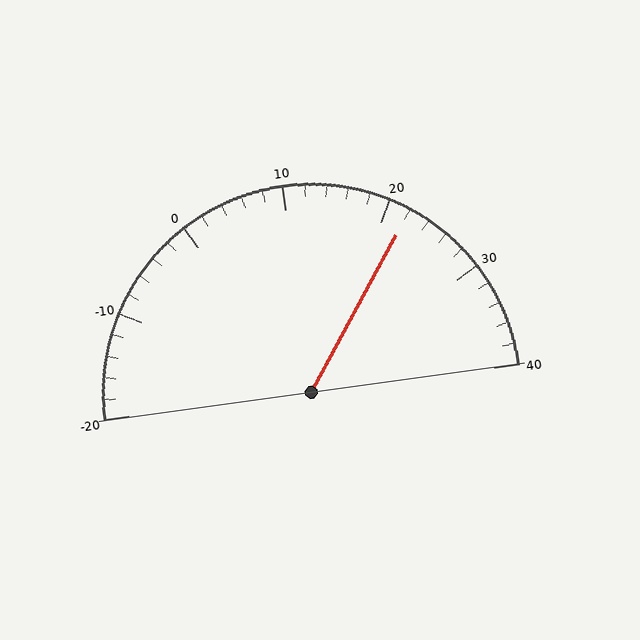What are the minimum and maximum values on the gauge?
The gauge ranges from -20 to 40.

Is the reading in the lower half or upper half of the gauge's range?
The reading is in the upper half of the range (-20 to 40).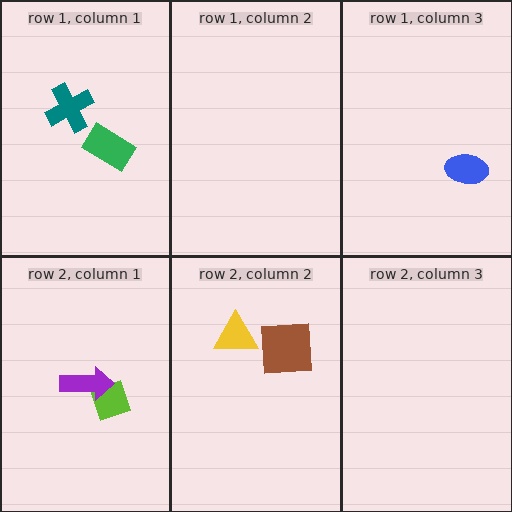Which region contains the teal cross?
The row 1, column 1 region.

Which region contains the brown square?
The row 2, column 2 region.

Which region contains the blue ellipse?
The row 1, column 3 region.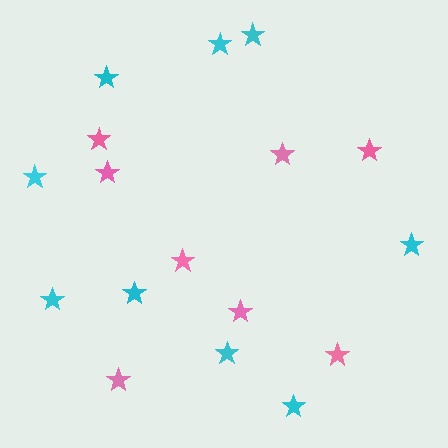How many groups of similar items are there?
There are 2 groups: one group of cyan stars (9) and one group of pink stars (8).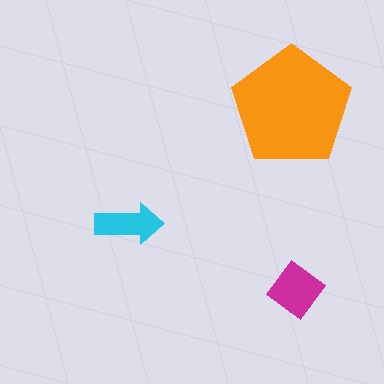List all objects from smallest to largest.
The cyan arrow, the magenta diamond, the orange pentagon.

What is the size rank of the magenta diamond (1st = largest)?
2nd.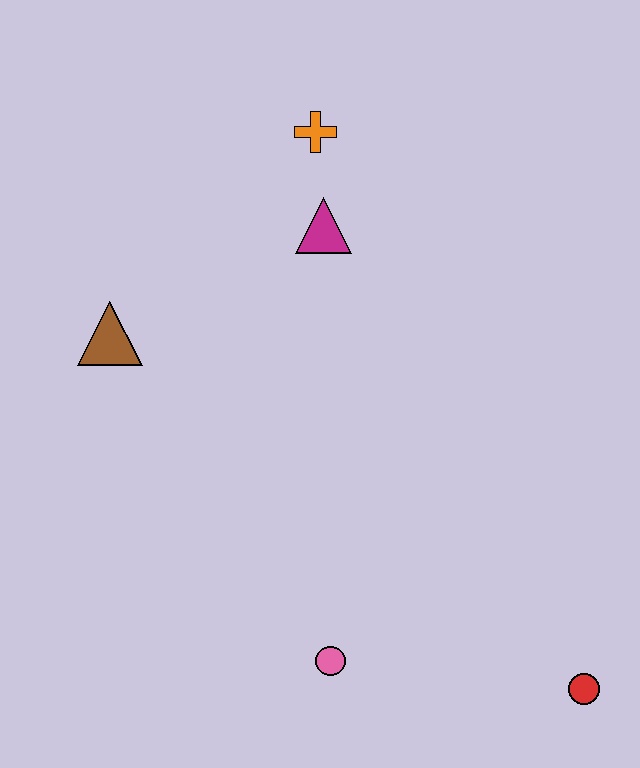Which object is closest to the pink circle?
The red circle is closest to the pink circle.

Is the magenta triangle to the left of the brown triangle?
No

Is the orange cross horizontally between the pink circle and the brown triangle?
Yes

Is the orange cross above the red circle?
Yes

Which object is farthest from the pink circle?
The orange cross is farthest from the pink circle.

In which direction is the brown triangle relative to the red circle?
The brown triangle is to the left of the red circle.